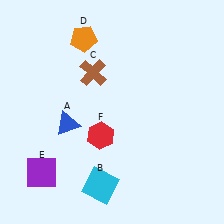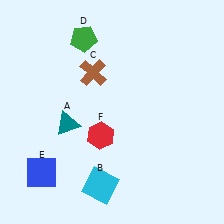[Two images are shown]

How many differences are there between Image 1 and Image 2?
There are 3 differences between the two images.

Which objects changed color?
A changed from blue to teal. D changed from orange to green. E changed from purple to blue.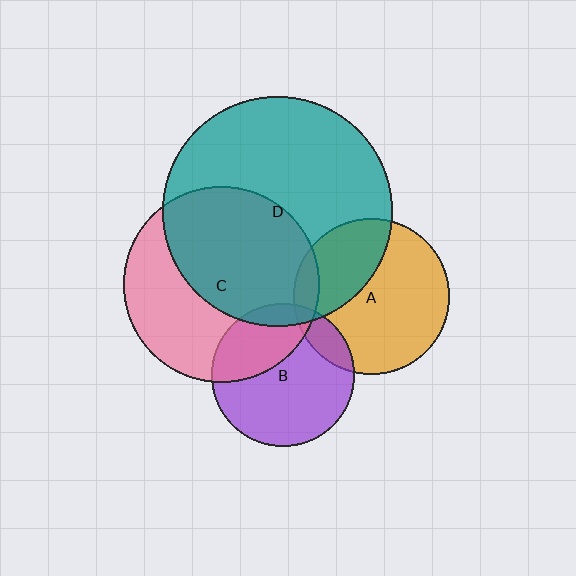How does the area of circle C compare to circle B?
Approximately 1.9 times.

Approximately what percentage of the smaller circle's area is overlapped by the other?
Approximately 10%.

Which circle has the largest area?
Circle D (teal).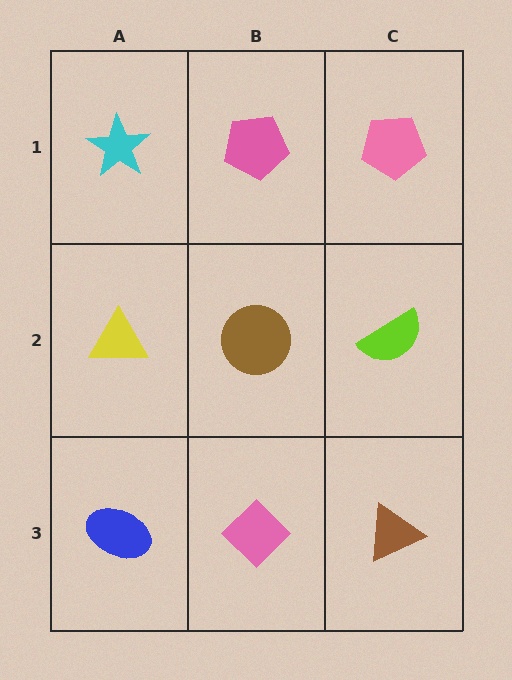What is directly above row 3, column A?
A yellow triangle.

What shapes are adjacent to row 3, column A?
A yellow triangle (row 2, column A), a pink diamond (row 3, column B).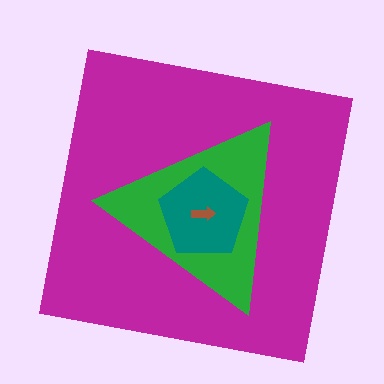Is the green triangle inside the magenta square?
Yes.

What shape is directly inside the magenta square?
The green triangle.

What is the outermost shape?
The magenta square.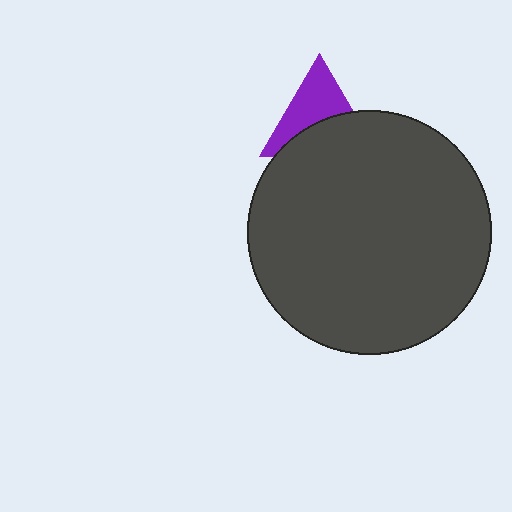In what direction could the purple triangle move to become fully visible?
The purple triangle could move up. That would shift it out from behind the dark gray circle entirely.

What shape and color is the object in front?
The object in front is a dark gray circle.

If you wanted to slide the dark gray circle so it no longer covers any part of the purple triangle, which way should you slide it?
Slide it down — that is the most direct way to separate the two shapes.